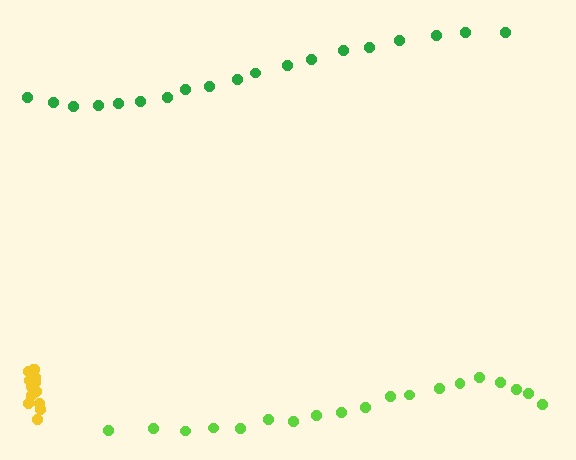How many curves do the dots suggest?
There are 3 distinct paths.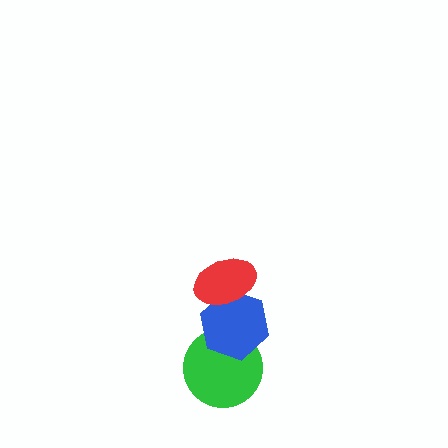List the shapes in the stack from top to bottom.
From top to bottom: the red ellipse, the blue hexagon, the green circle.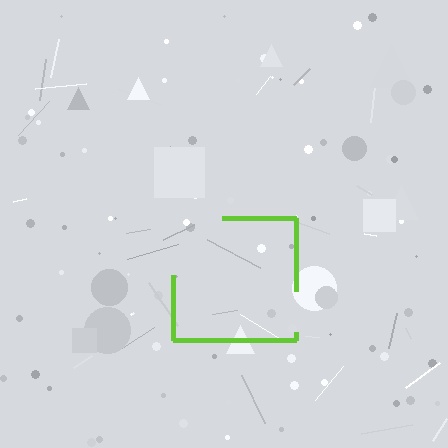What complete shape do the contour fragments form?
The contour fragments form a square.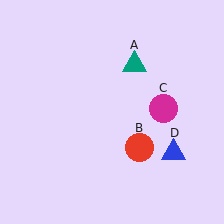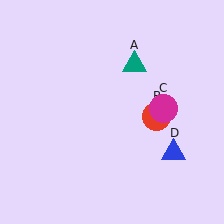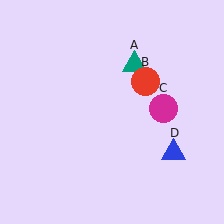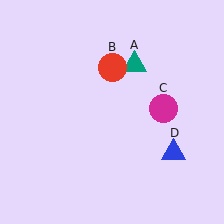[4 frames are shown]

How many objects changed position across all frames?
1 object changed position: red circle (object B).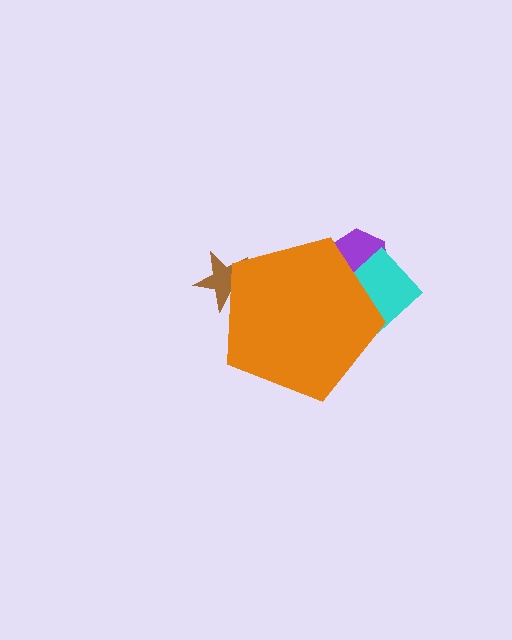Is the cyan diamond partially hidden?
Yes, the cyan diamond is partially hidden behind the orange pentagon.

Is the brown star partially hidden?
Yes, the brown star is partially hidden behind the orange pentagon.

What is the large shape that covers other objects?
An orange pentagon.